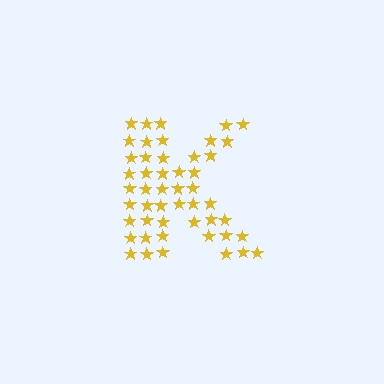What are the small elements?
The small elements are stars.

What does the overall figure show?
The overall figure shows the letter K.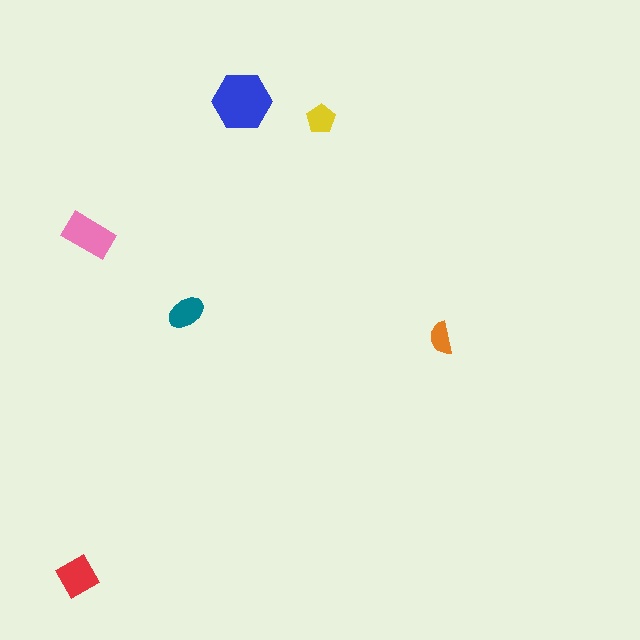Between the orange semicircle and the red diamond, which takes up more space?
The red diamond.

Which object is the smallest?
The orange semicircle.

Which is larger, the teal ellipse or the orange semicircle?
The teal ellipse.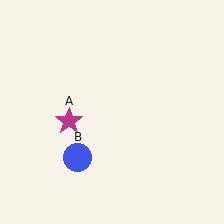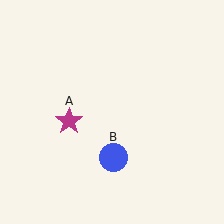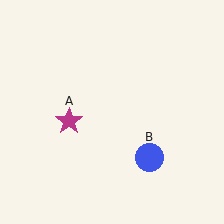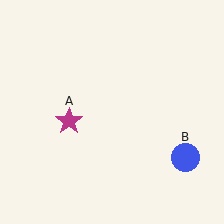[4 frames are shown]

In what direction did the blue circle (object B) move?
The blue circle (object B) moved right.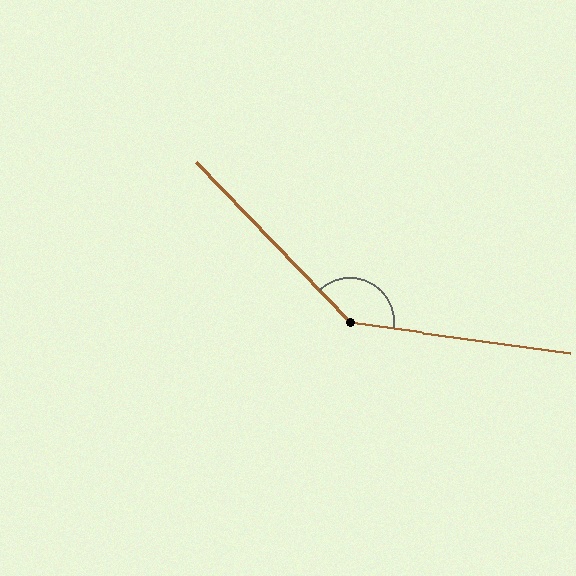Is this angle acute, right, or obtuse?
It is obtuse.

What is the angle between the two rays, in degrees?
Approximately 142 degrees.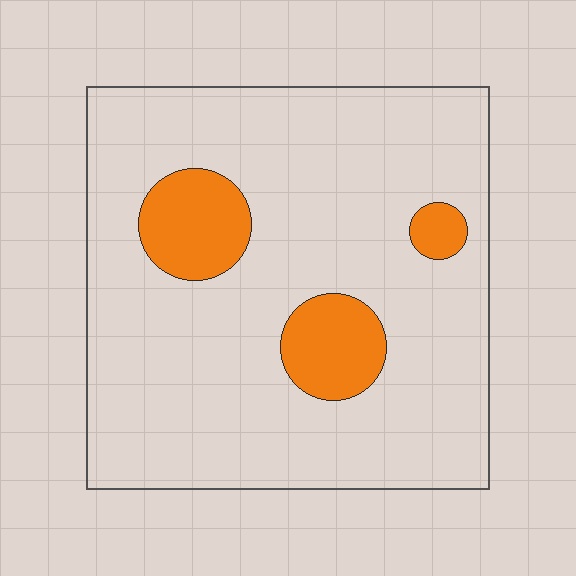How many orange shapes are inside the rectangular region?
3.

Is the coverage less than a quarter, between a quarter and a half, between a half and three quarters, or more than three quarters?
Less than a quarter.